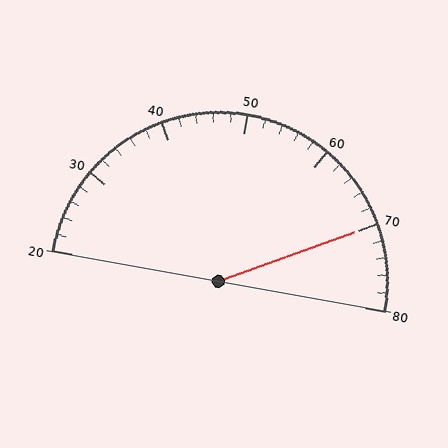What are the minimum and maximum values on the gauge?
The gauge ranges from 20 to 80.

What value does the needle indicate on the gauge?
The needle indicates approximately 70.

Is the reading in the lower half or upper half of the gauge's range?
The reading is in the upper half of the range (20 to 80).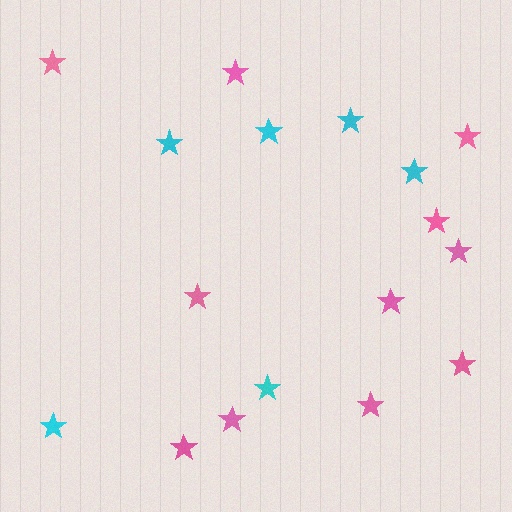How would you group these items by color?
There are 2 groups: one group of pink stars (11) and one group of cyan stars (6).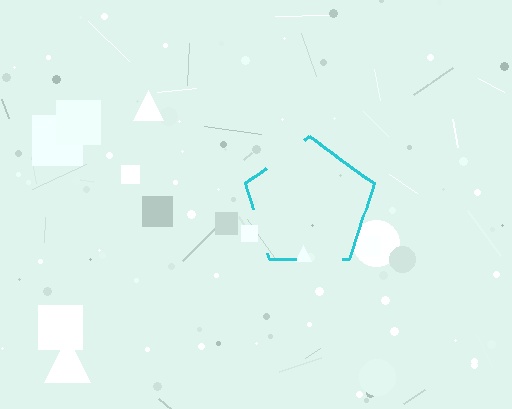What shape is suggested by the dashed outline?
The dashed outline suggests a pentagon.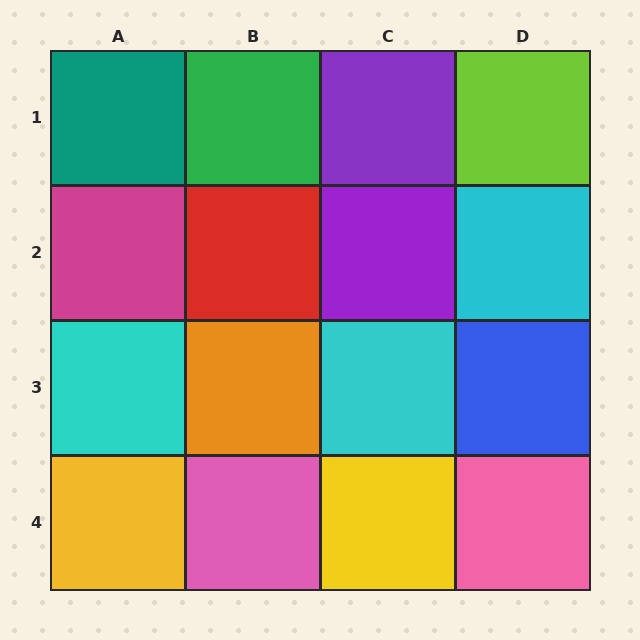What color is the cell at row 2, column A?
Magenta.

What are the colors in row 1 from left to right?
Teal, green, purple, lime.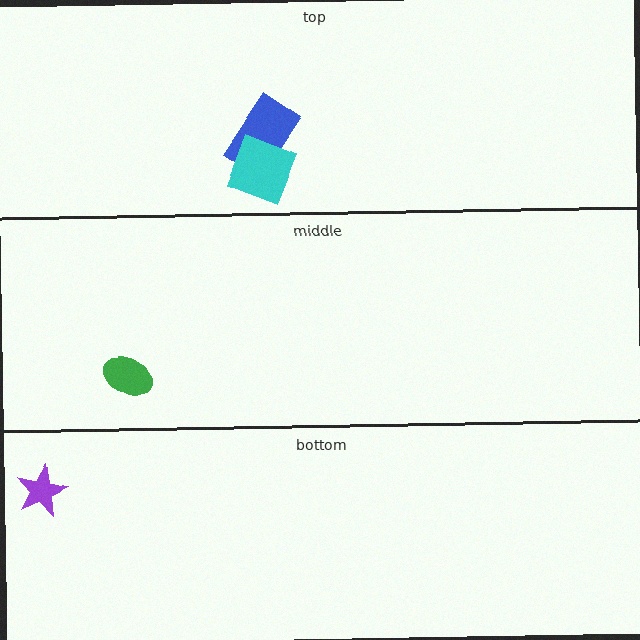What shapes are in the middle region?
The green ellipse.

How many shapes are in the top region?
2.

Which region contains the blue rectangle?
The top region.